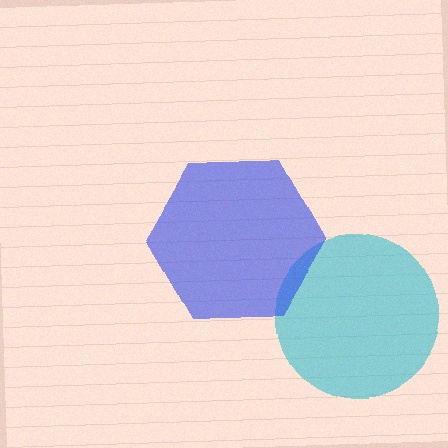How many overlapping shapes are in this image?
There are 2 overlapping shapes in the image.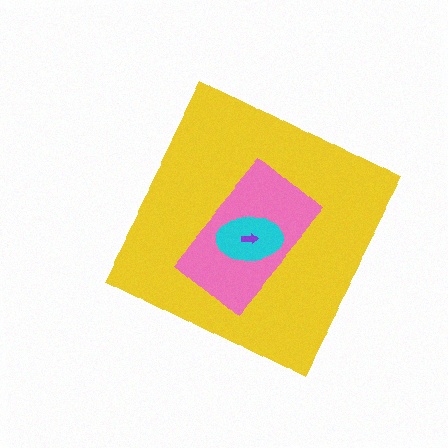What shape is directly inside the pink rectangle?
The cyan ellipse.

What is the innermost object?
The purple arrow.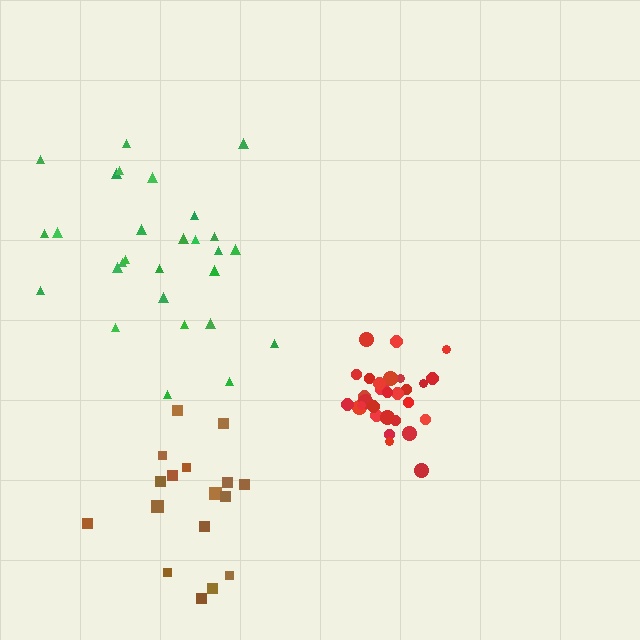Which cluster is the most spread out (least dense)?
Green.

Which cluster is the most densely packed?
Red.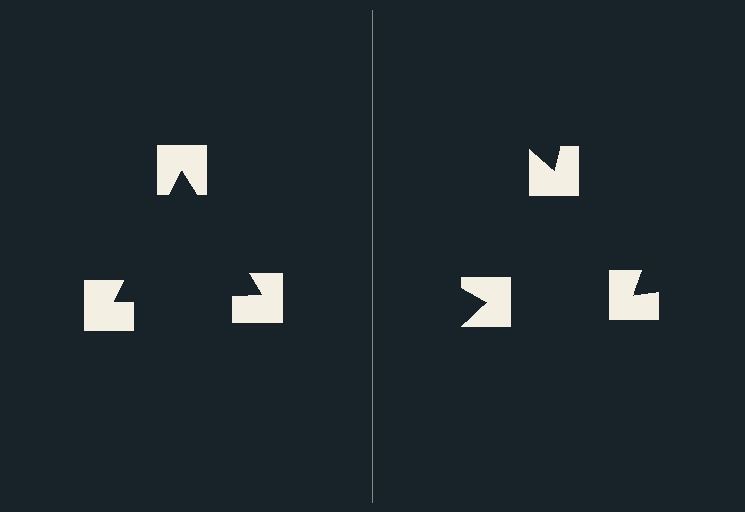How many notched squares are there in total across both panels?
6 — 3 on each side.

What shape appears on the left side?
An illusory triangle.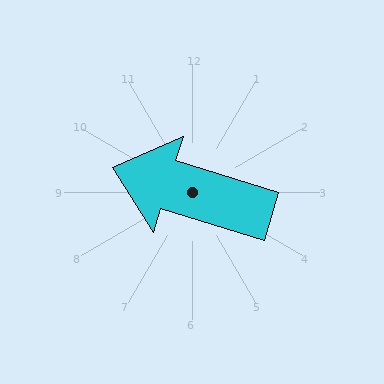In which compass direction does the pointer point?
West.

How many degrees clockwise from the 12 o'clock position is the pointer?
Approximately 287 degrees.